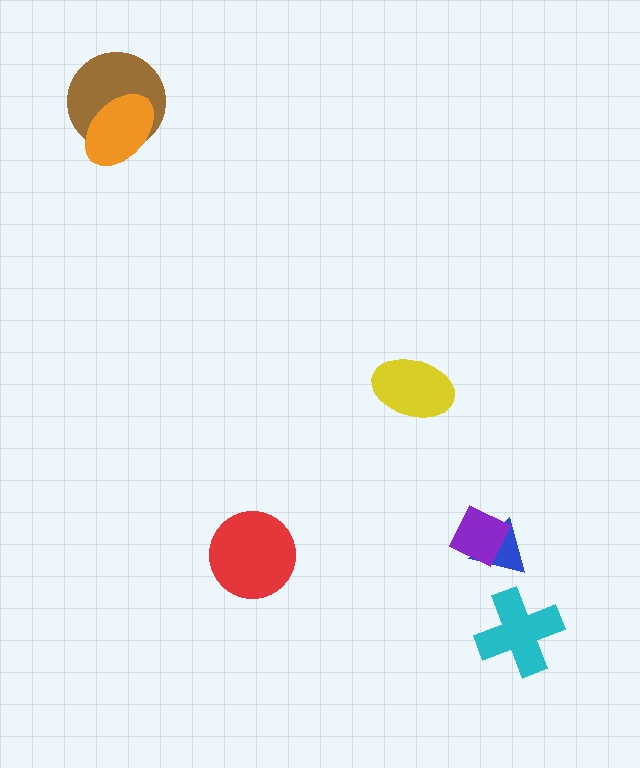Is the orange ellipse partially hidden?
No, no other shape covers it.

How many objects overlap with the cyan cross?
0 objects overlap with the cyan cross.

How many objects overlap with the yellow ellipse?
0 objects overlap with the yellow ellipse.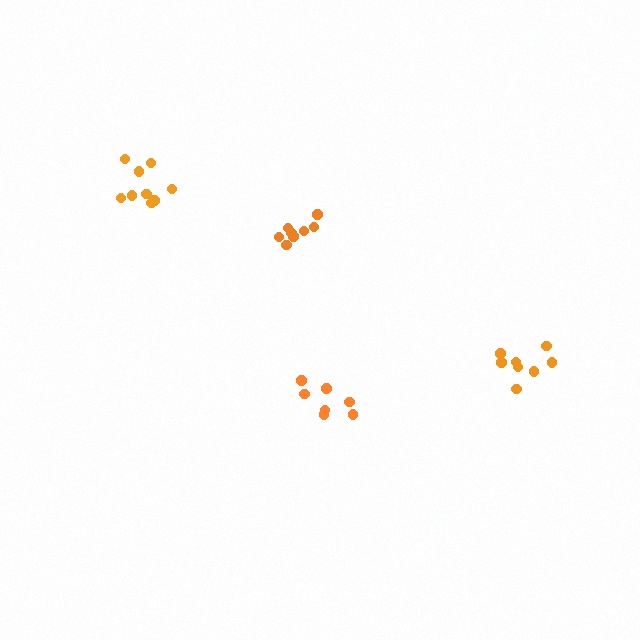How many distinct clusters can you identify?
There are 4 distinct clusters.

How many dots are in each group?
Group 1: 9 dots, Group 2: 8 dots, Group 3: 8 dots, Group 4: 7 dots (32 total).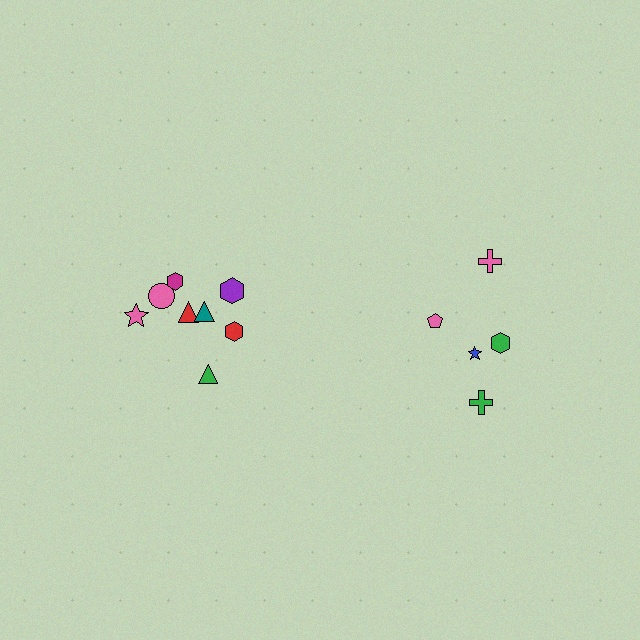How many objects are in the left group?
There are 8 objects.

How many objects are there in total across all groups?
There are 13 objects.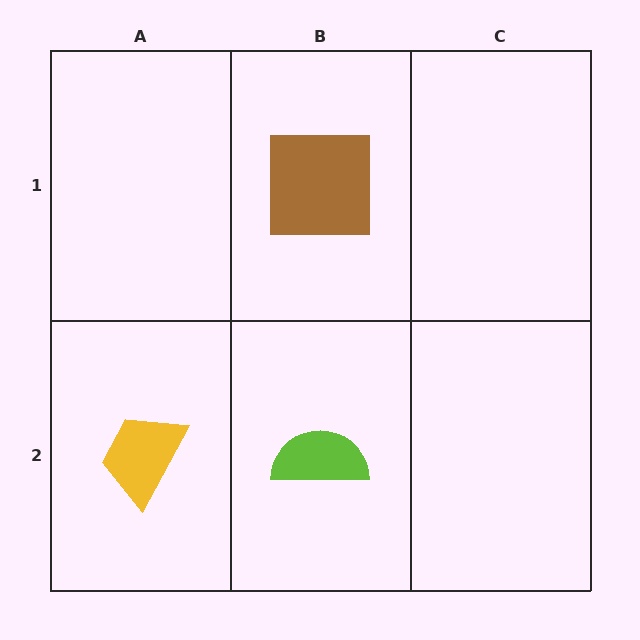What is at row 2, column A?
A yellow trapezoid.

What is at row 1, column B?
A brown square.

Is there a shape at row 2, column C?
No, that cell is empty.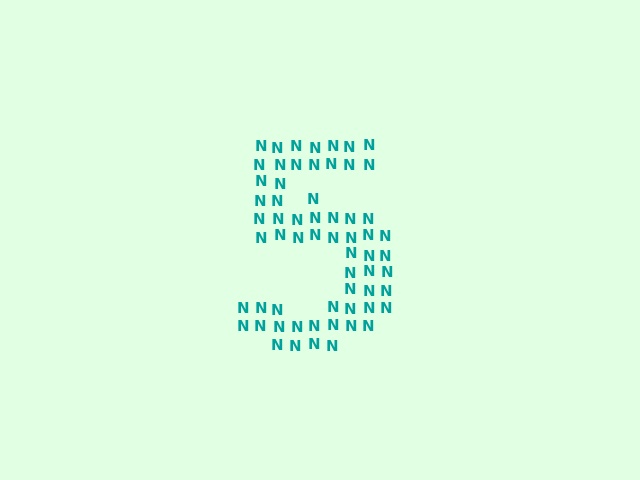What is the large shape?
The large shape is the digit 5.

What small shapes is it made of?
It is made of small letter N's.